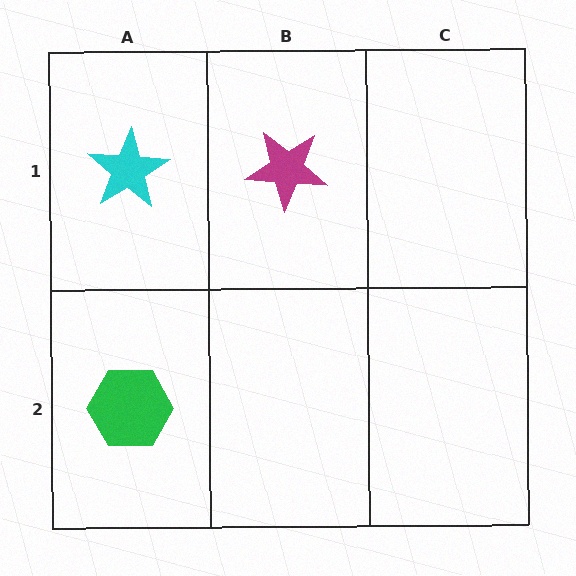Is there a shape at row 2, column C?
No, that cell is empty.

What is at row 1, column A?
A cyan star.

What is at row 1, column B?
A magenta star.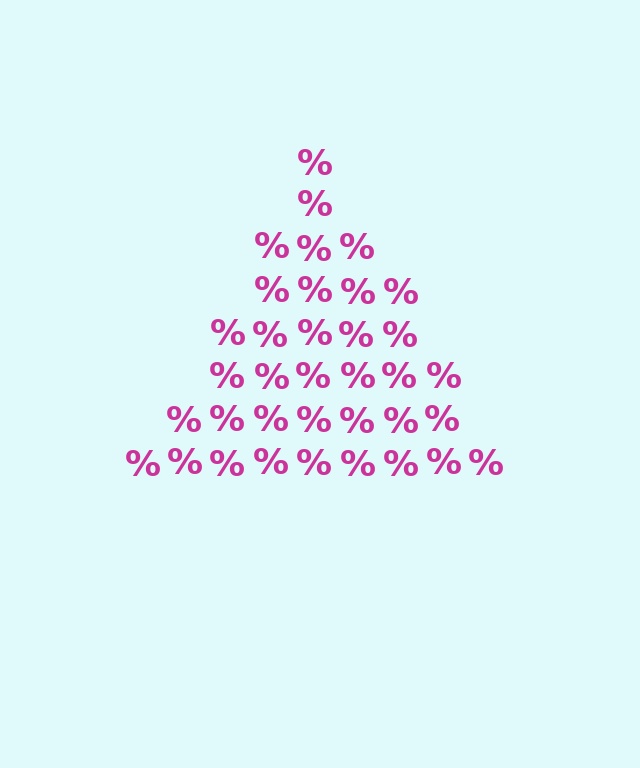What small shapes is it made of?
It is made of small percent signs.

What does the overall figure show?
The overall figure shows a triangle.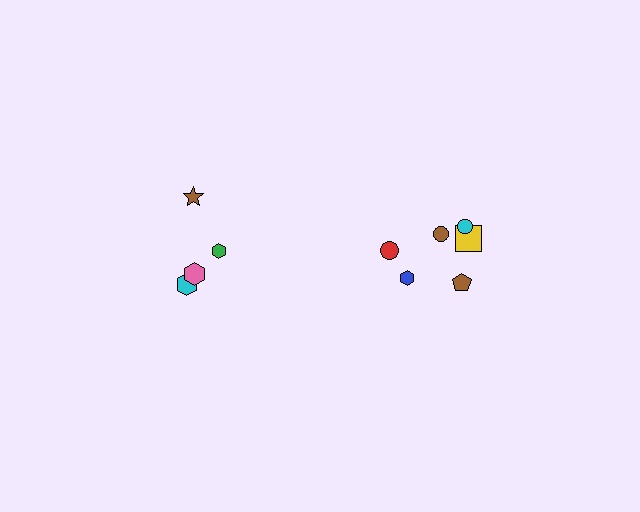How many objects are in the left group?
There are 4 objects.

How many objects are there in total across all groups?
There are 10 objects.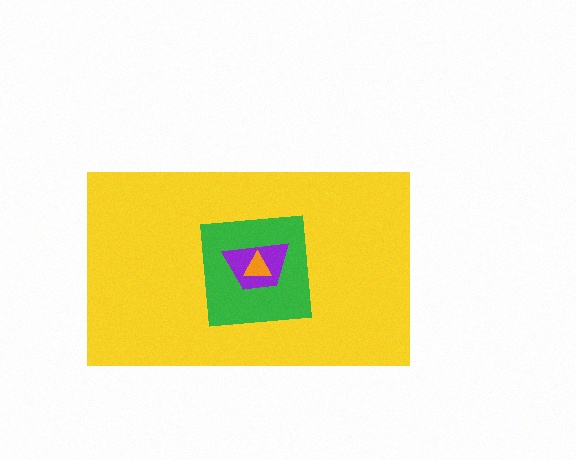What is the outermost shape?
The yellow rectangle.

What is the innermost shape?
The orange triangle.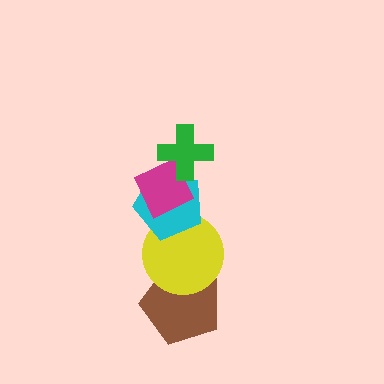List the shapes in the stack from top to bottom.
From top to bottom: the green cross, the magenta diamond, the cyan pentagon, the yellow circle, the brown pentagon.